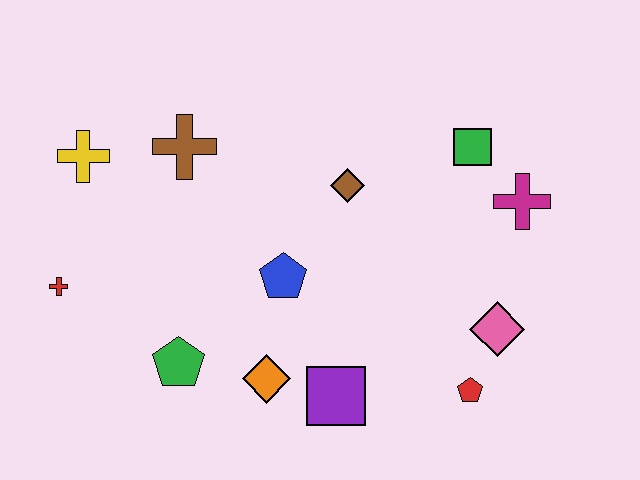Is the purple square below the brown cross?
Yes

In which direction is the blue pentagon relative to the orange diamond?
The blue pentagon is above the orange diamond.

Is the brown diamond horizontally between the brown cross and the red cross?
No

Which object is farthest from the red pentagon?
The yellow cross is farthest from the red pentagon.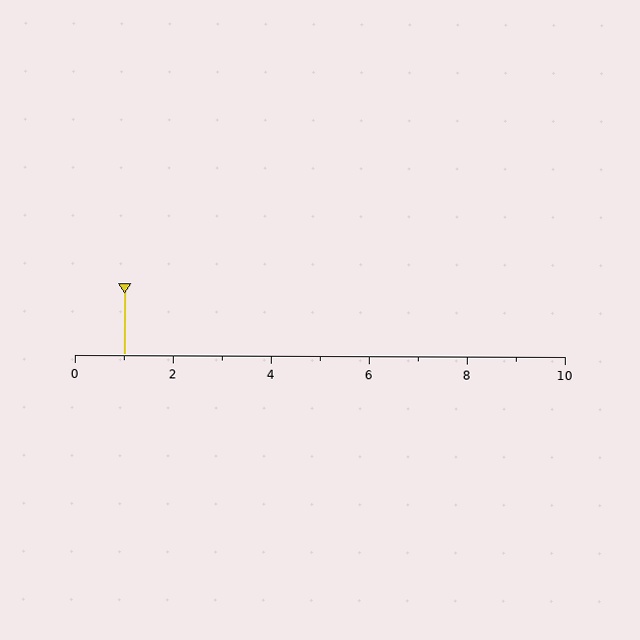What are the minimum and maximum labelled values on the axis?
The axis runs from 0 to 10.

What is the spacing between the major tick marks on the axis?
The major ticks are spaced 2 apart.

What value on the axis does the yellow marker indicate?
The marker indicates approximately 1.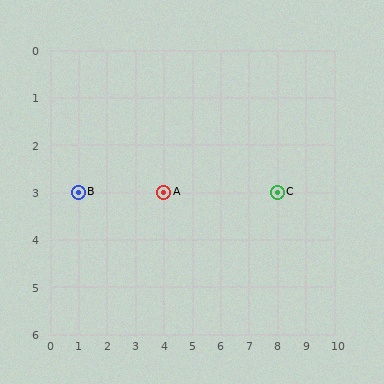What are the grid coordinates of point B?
Point B is at grid coordinates (1, 3).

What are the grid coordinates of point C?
Point C is at grid coordinates (8, 3).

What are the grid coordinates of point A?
Point A is at grid coordinates (4, 3).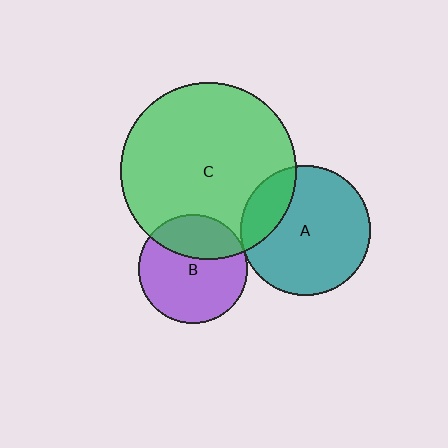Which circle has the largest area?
Circle C (green).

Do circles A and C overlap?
Yes.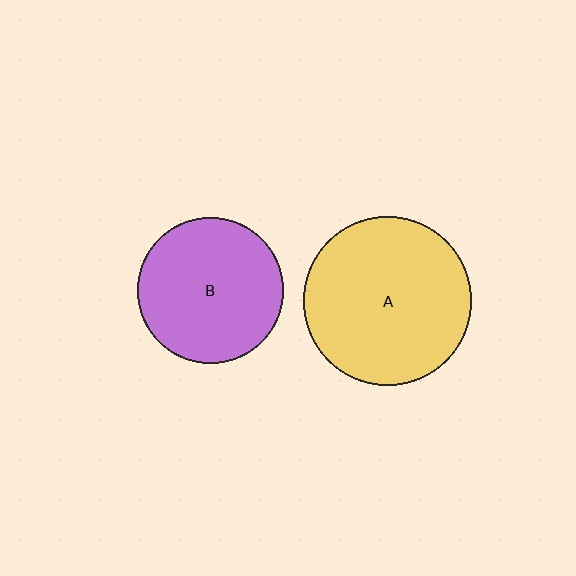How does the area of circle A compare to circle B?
Approximately 1.3 times.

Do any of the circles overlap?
No, none of the circles overlap.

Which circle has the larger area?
Circle A (yellow).